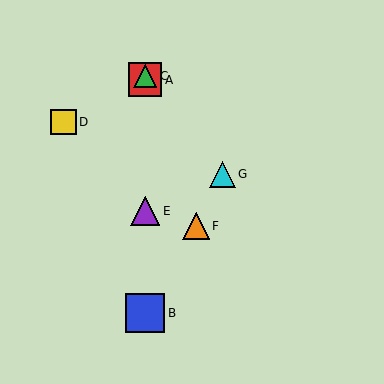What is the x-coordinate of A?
Object A is at x≈145.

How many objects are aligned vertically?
4 objects (A, B, C, E) are aligned vertically.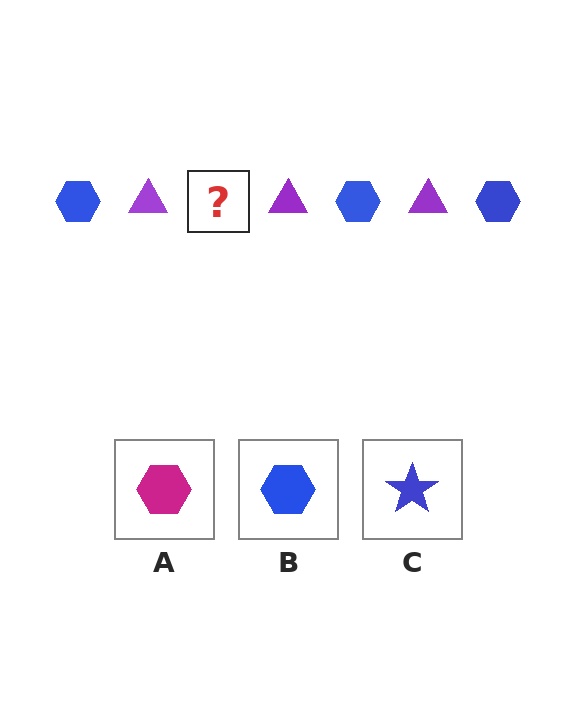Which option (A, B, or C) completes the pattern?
B.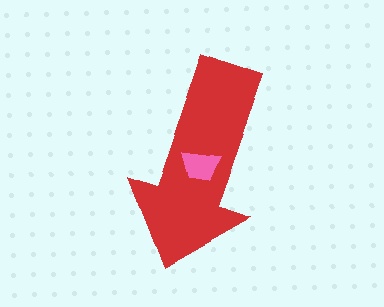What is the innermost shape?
The pink trapezoid.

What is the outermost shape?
The red arrow.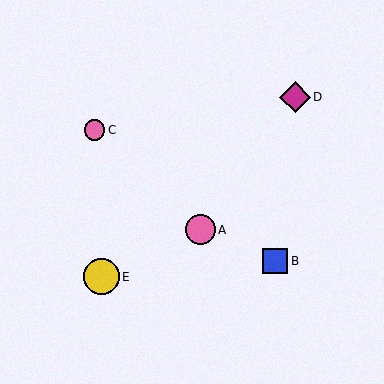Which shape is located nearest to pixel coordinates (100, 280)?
The yellow circle (labeled E) at (101, 277) is nearest to that location.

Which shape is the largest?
The yellow circle (labeled E) is the largest.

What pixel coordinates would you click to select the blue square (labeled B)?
Click at (275, 261) to select the blue square B.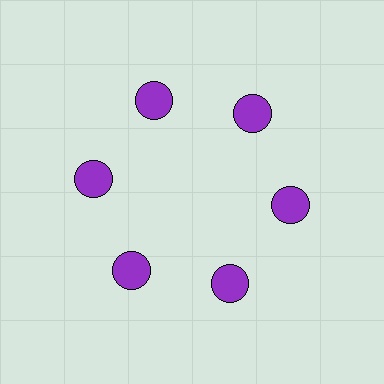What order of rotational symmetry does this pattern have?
This pattern has 6-fold rotational symmetry.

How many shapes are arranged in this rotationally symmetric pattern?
There are 6 shapes, arranged in 6 groups of 1.